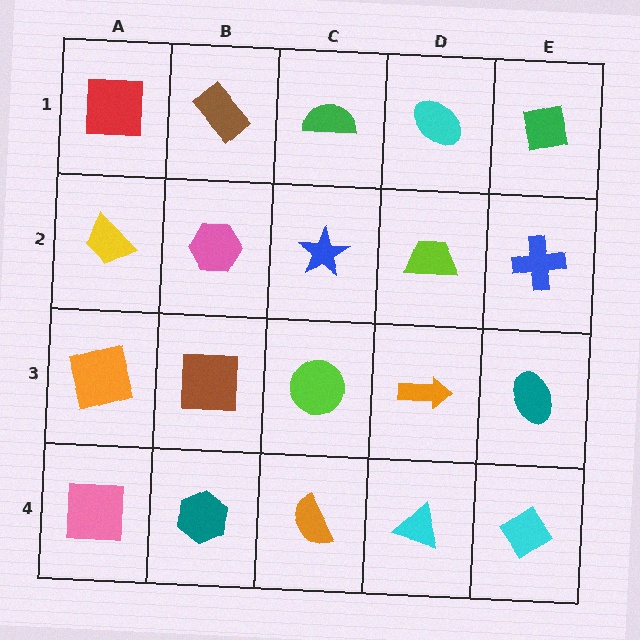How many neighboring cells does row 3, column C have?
4.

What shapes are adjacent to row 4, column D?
An orange arrow (row 3, column D), an orange semicircle (row 4, column C), a cyan diamond (row 4, column E).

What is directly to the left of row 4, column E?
A cyan triangle.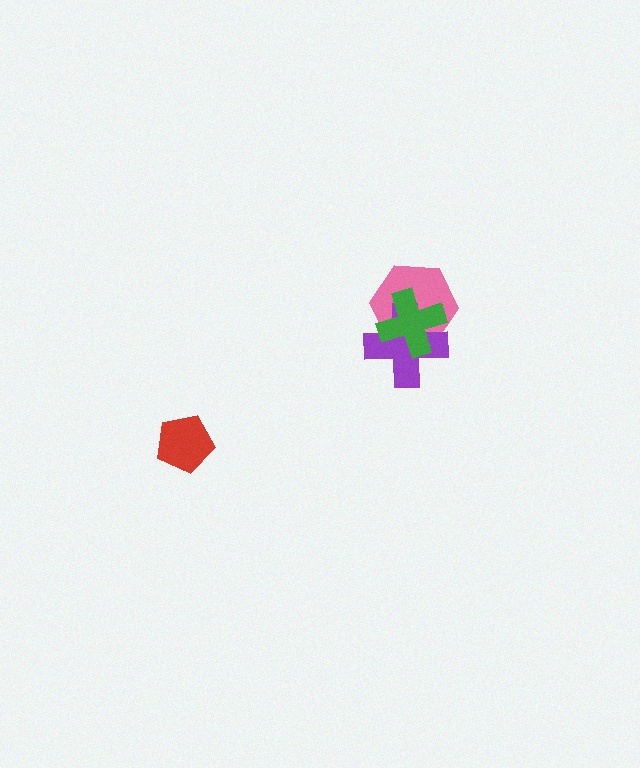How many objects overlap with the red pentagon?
0 objects overlap with the red pentagon.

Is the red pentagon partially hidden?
No, no other shape covers it.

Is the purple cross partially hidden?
Yes, it is partially covered by another shape.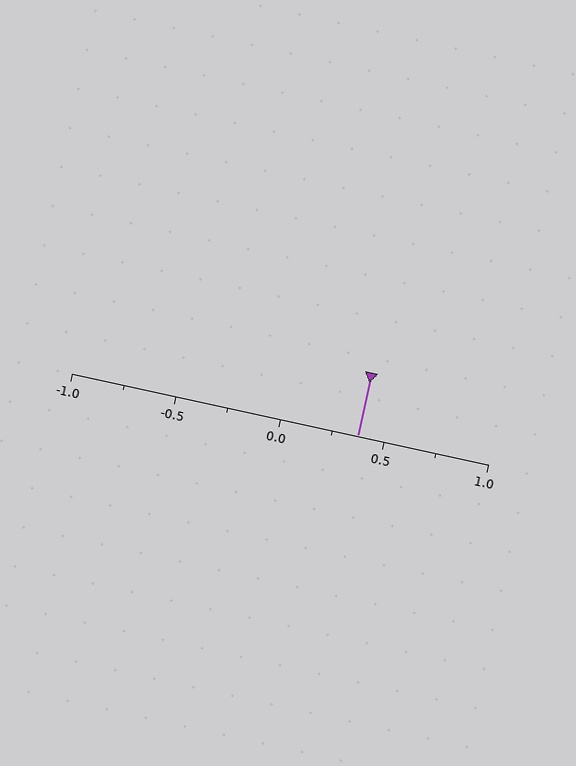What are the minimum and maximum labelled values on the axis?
The axis runs from -1.0 to 1.0.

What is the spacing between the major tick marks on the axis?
The major ticks are spaced 0.5 apart.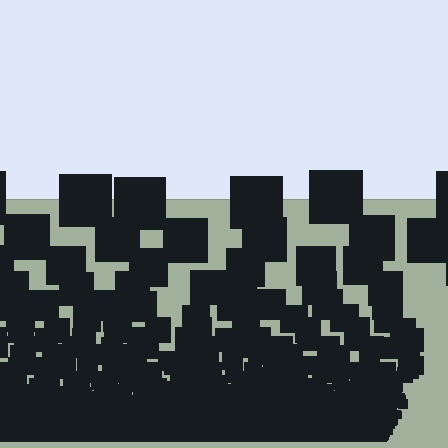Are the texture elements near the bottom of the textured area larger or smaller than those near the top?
Smaller. The gradient is inverted — elements near the bottom are smaller and denser.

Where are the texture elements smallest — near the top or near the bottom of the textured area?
Near the bottom.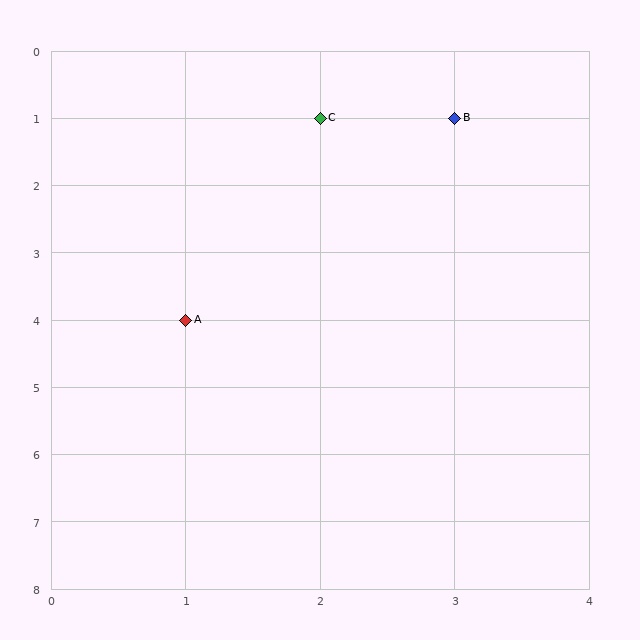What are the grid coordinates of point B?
Point B is at grid coordinates (3, 1).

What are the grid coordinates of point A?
Point A is at grid coordinates (1, 4).